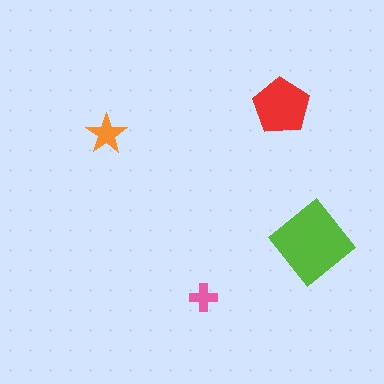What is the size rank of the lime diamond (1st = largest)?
1st.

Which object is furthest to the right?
The lime diamond is rightmost.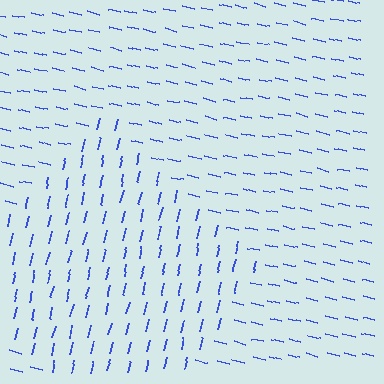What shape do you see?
I see a diamond.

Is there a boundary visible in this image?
Yes, there is a texture boundary formed by a change in line orientation.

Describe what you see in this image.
The image is filled with small blue line segments. A diamond region in the image has lines oriented differently from the surrounding lines, creating a visible texture boundary.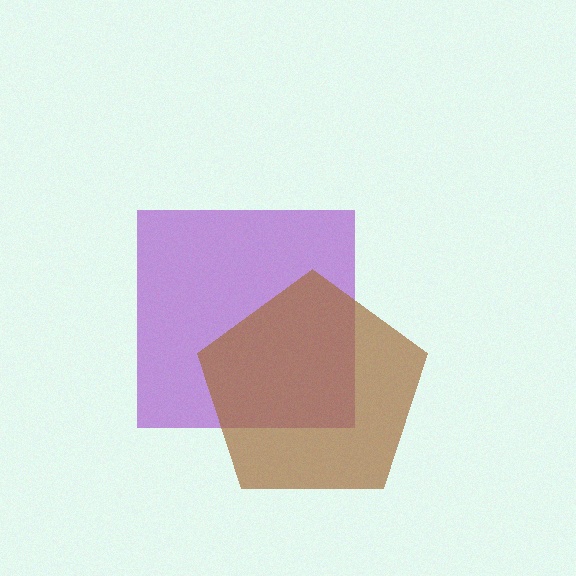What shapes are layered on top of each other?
The layered shapes are: a purple square, a brown pentagon.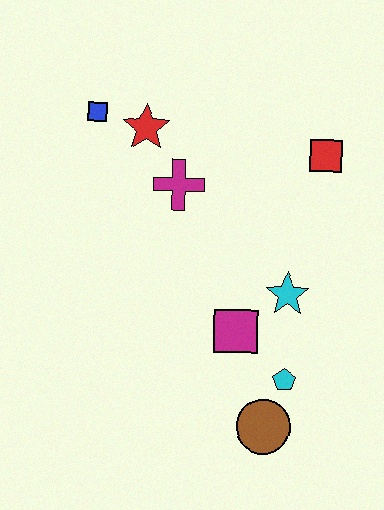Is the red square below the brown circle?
No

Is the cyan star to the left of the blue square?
No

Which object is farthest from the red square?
The brown circle is farthest from the red square.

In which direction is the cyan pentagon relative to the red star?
The cyan pentagon is below the red star.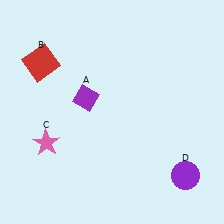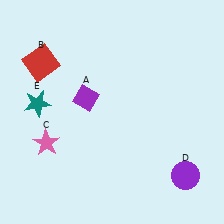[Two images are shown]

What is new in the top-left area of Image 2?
A teal star (E) was added in the top-left area of Image 2.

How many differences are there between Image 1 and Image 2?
There is 1 difference between the two images.